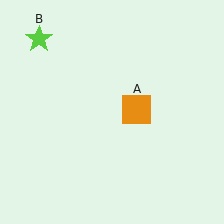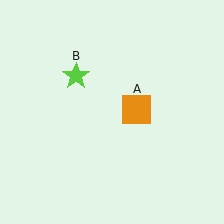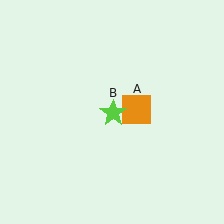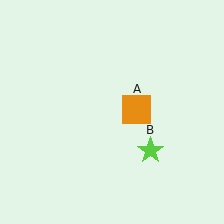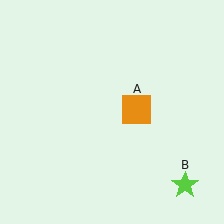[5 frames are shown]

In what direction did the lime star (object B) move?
The lime star (object B) moved down and to the right.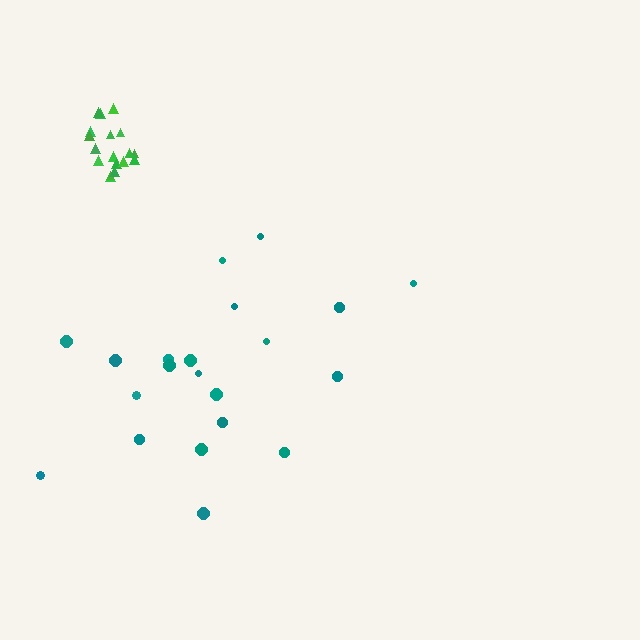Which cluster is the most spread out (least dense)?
Teal.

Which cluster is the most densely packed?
Green.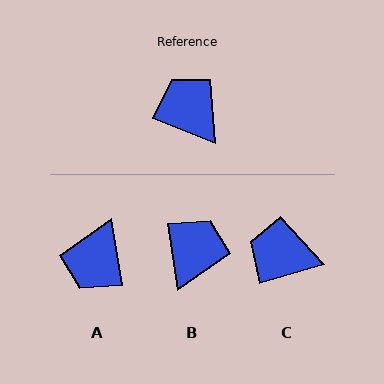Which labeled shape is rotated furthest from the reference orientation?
A, about 121 degrees away.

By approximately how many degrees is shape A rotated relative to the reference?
Approximately 121 degrees counter-clockwise.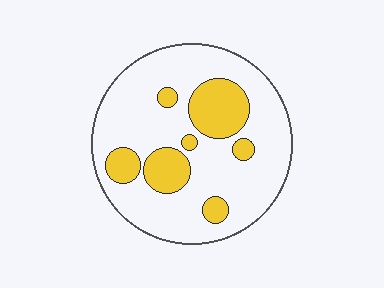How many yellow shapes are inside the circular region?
7.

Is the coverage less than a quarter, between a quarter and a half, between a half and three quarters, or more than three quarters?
Less than a quarter.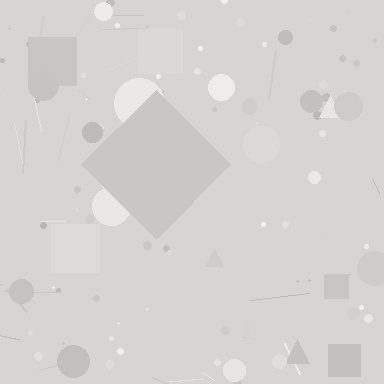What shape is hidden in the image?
A diamond is hidden in the image.